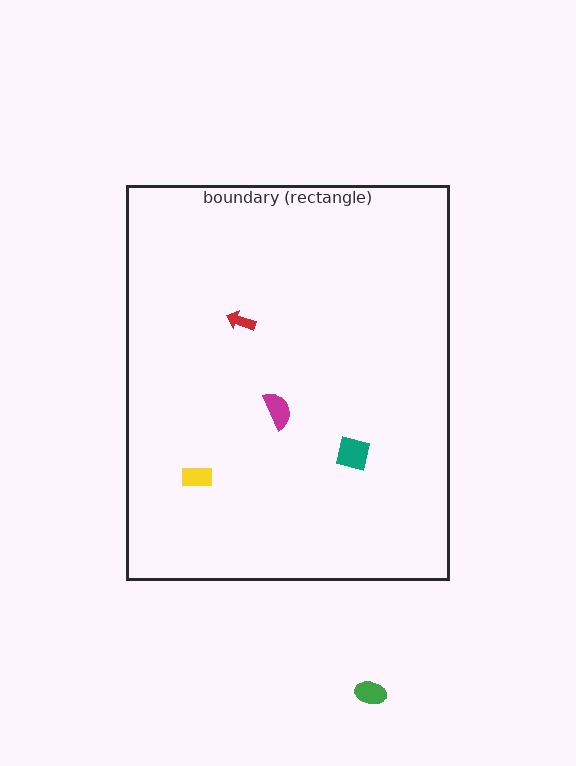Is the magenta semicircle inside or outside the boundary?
Inside.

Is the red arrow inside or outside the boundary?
Inside.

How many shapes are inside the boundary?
4 inside, 1 outside.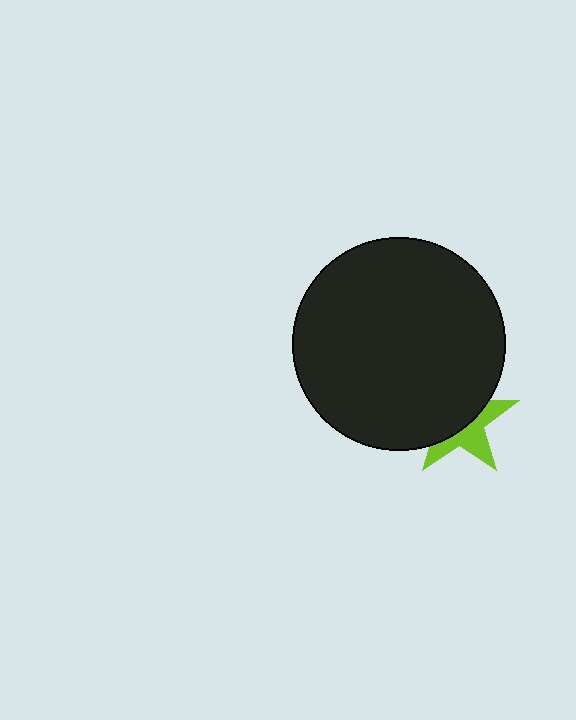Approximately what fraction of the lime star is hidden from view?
Roughly 57% of the lime star is hidden behind the black circle.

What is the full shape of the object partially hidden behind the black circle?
The partially hidden object is a lime star.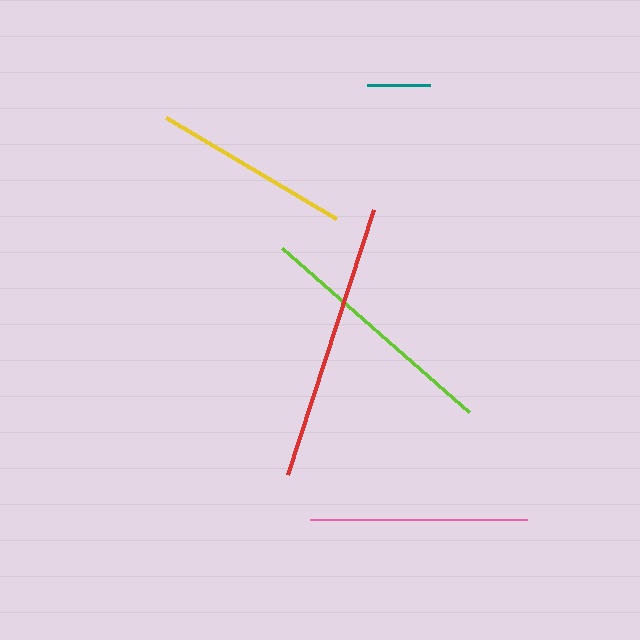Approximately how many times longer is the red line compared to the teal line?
The red line is approximately 4.4 times the length of the teal line.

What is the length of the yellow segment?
The yellow segment is approximately 198 pixels long.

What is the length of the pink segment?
The pink segment is approximately 217 pixels long.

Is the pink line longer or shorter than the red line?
The red line is longer than the pink line.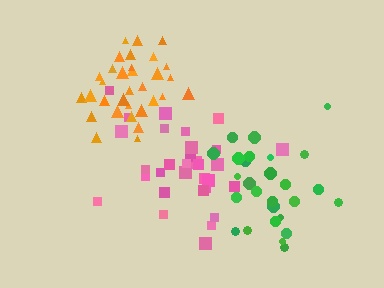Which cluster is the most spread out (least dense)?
Pink.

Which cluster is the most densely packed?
Orange.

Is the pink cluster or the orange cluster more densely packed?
Orange.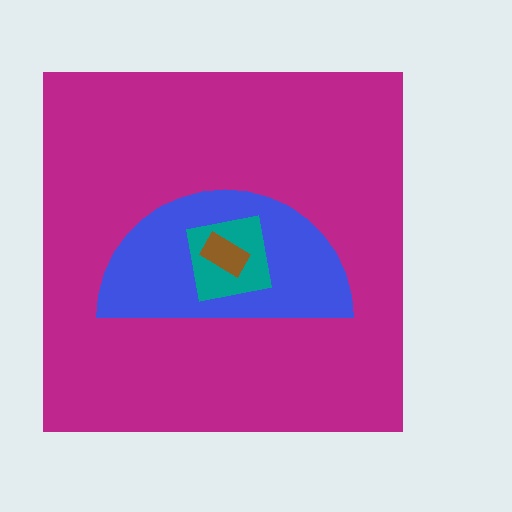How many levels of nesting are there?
4.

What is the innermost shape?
The brown rectangle.